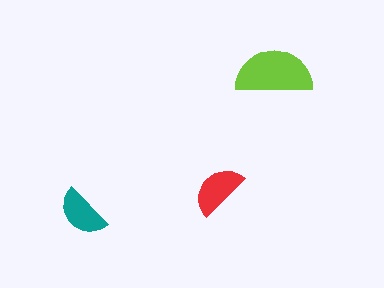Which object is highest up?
The lime semicircle is topmost.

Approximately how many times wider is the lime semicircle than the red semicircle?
About 1.5 times wider.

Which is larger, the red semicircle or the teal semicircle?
The red one.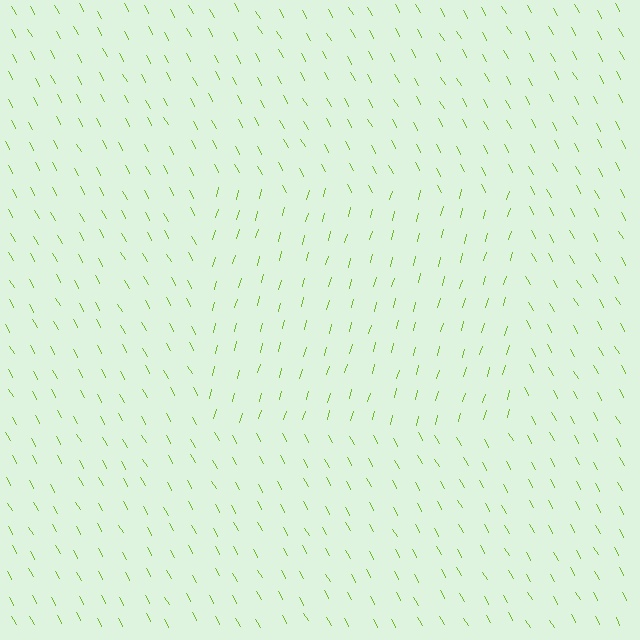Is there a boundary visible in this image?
Yes, there is a texture boundary formed by a change in line orientation.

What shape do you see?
I see a rectangle.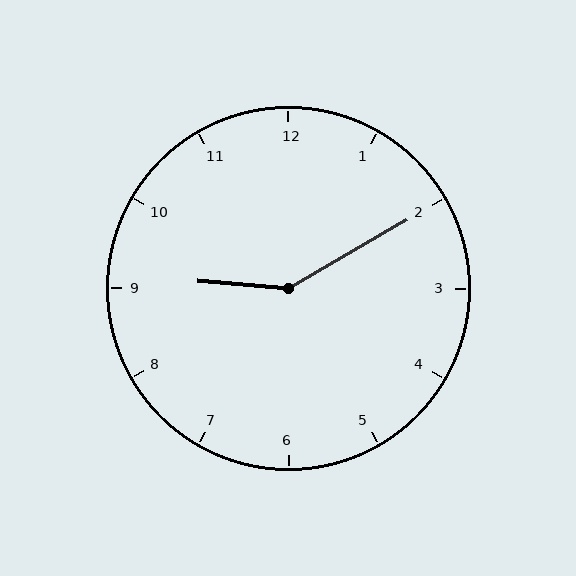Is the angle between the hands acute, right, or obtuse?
It is obtuse.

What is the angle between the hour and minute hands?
Approximately 145 degrees.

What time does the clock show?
9:10.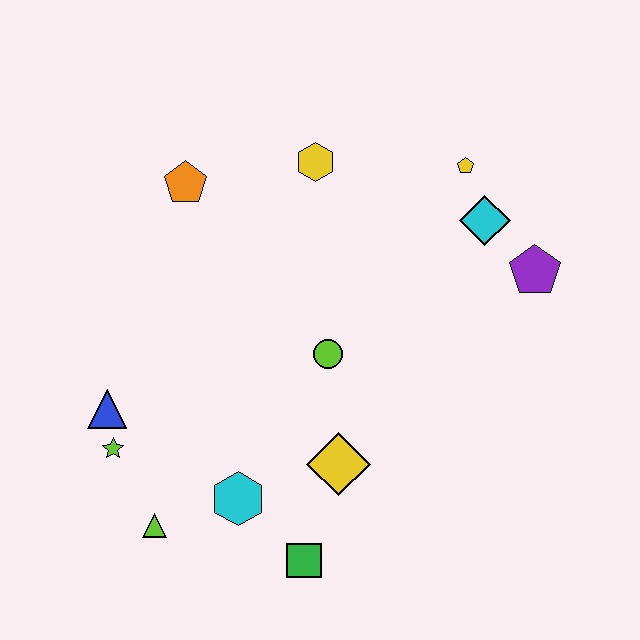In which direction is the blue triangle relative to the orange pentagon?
The blue triangle is below the orange pentagon.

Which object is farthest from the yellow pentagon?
The lime triangle is farthest from the yellow pentagon.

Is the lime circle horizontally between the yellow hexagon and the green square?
No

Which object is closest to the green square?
The cyan hexagon is closest to the green square.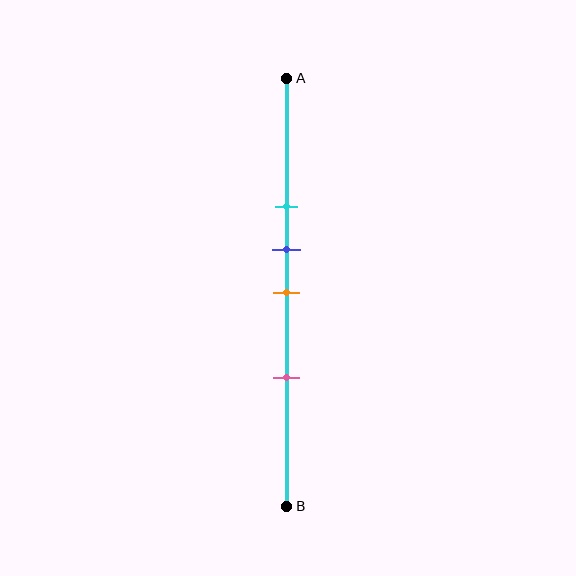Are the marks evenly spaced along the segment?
No, the marks are not evenly spaced.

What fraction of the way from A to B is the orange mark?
The orange mark is approximately 50% (0.5) of the way from A to B.